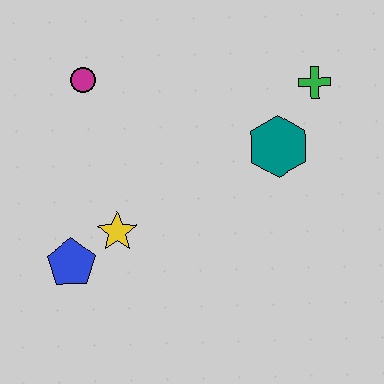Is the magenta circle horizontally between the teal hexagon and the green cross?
No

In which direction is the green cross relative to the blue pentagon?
The green cross is to the right of the blue pentagon.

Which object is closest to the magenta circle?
The yellow star is closest to the magenta circle.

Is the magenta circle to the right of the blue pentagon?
Yes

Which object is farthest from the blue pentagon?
The green cross is farthest from the blue pentagon.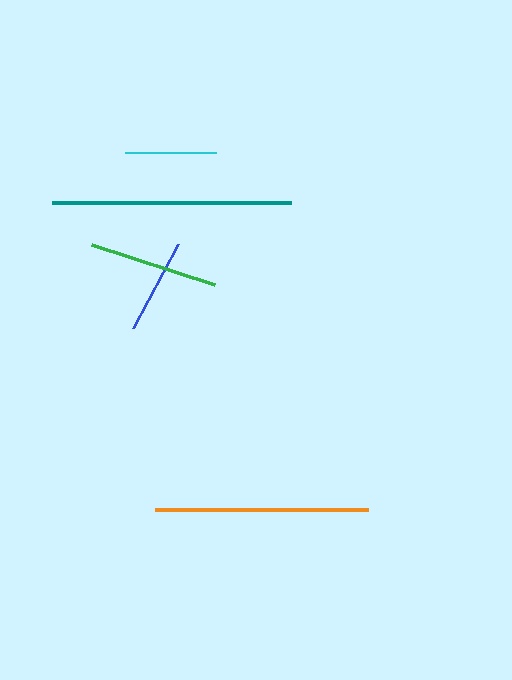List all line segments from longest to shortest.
From longest to shortest: teal, orange, green, blue, cyan.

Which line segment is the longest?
The teal line is the longest at approximately 239 pixels.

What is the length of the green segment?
The green segment is approximately 129 pixels long.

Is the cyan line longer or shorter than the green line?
The green line is longer than the cyan line.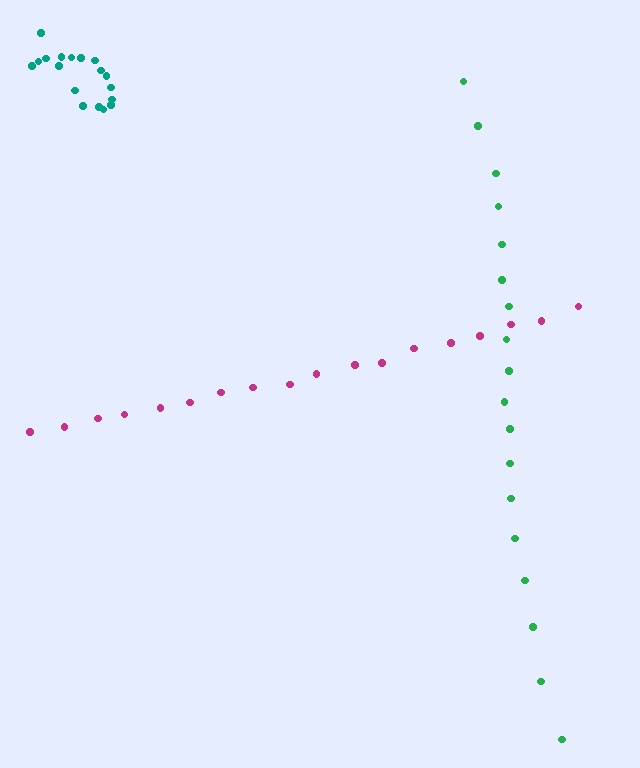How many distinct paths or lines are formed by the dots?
There are 3 distinct paths.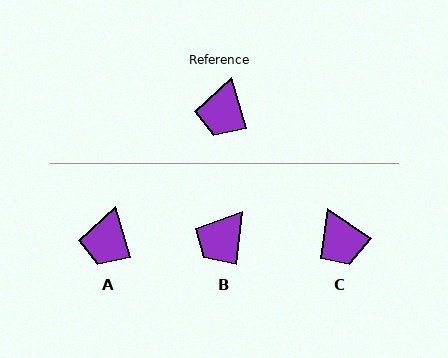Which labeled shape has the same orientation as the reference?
A.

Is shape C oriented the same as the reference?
No, it is off by about 39 degrees.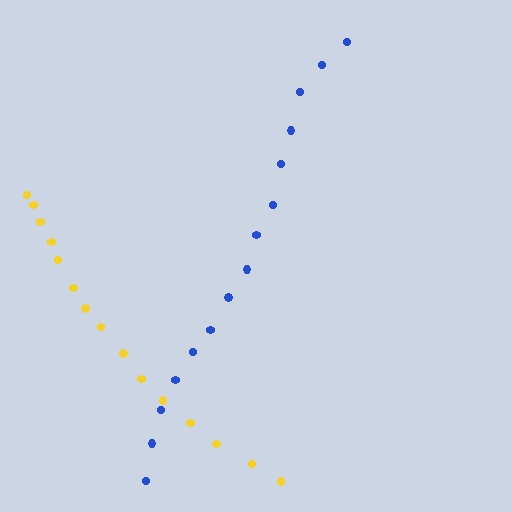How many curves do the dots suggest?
There are 2 distinct paths.